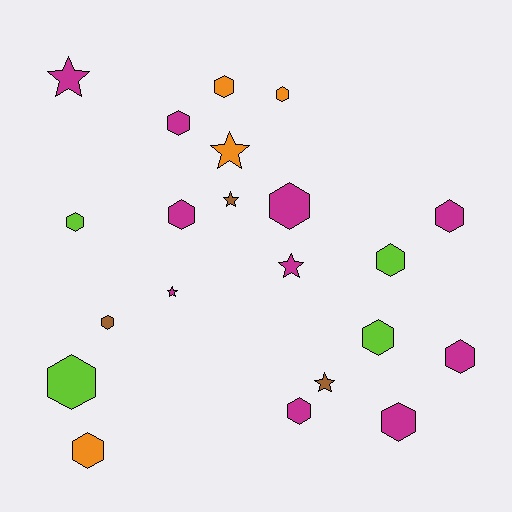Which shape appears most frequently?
Hexagon, with 15 objects.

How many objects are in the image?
There are 21 objects.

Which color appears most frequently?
Magenta, with 10 objects.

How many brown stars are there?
There are 2 brown stars.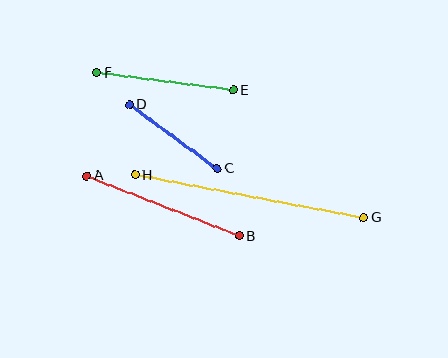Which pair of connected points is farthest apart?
Points G and H are farthest apart.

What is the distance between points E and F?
The distance is approximately 138 pixels.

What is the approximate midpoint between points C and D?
The midpoint is at approximately (173, 137) pixels.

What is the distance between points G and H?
The distance is approximately 233 pixels.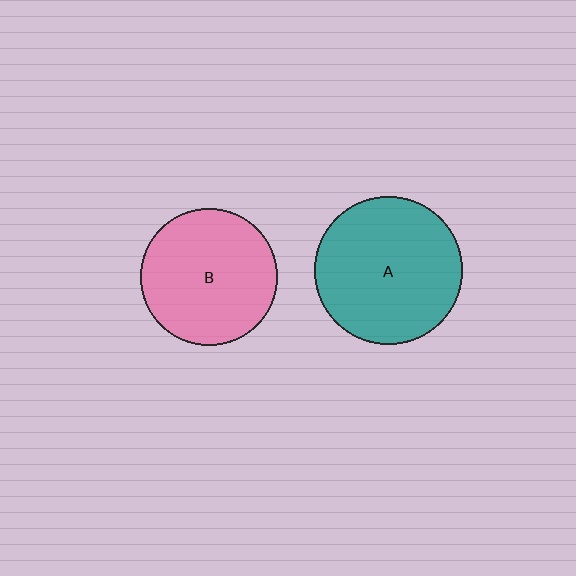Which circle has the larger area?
Circle A (teal).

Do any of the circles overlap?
No, none of the circles overlap.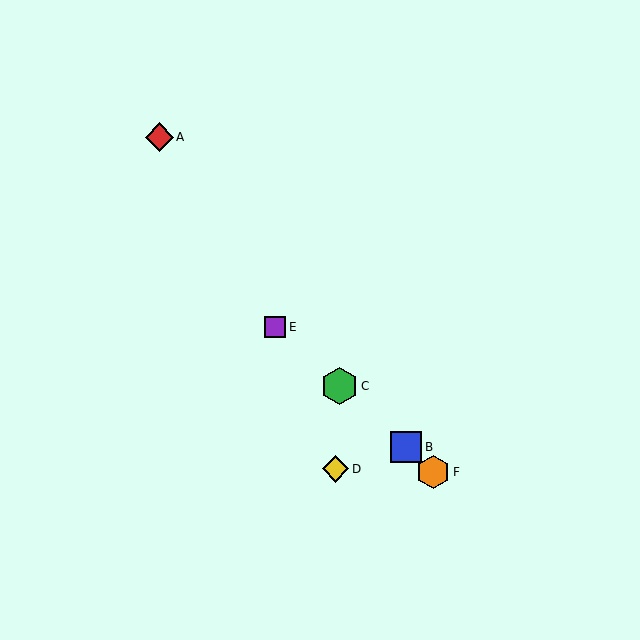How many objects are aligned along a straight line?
4 objects (B, C, E, F) are aligned along a straight line.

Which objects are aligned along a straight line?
Objects B, C, E, F are aligned along a straight line.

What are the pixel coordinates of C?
Object C is at (339, 386).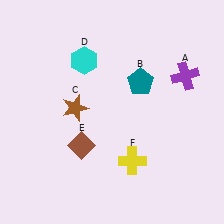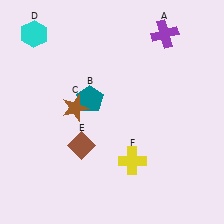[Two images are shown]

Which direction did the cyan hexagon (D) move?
The cyan hexagon (D) moved left.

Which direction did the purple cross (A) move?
The purple cross (A) moved up.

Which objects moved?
The objects that moved are: the purple cross (A), the teal pentagon (B), the cyan hexagon (D).